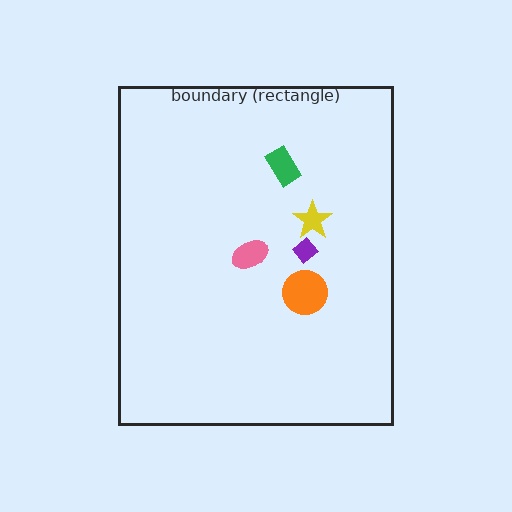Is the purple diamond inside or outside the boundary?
Inside.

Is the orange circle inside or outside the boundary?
Inside.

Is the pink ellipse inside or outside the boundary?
Inside.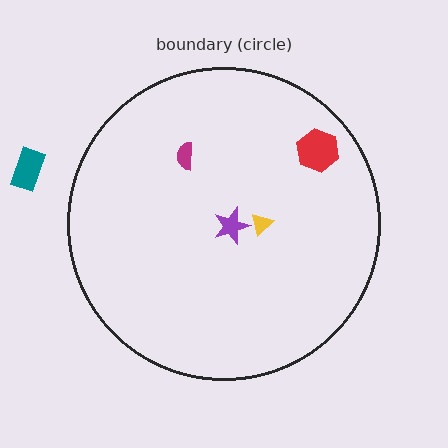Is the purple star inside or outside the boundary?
Inside.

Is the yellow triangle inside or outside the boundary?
Inside.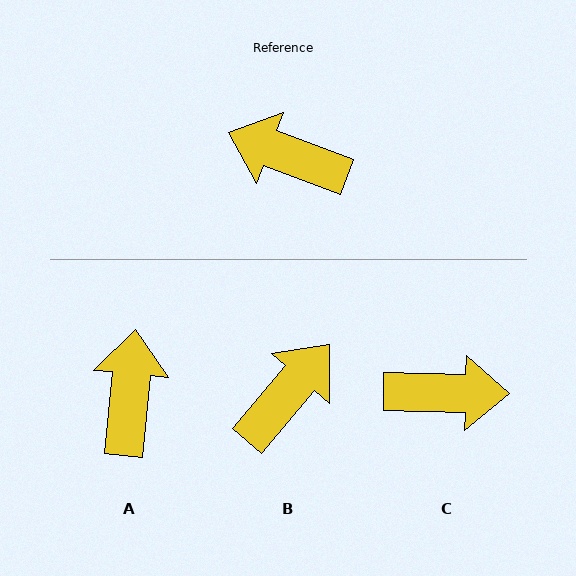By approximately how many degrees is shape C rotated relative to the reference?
Approximately 160 degrees clockwise.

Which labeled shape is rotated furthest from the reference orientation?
C, about 160 degrees away.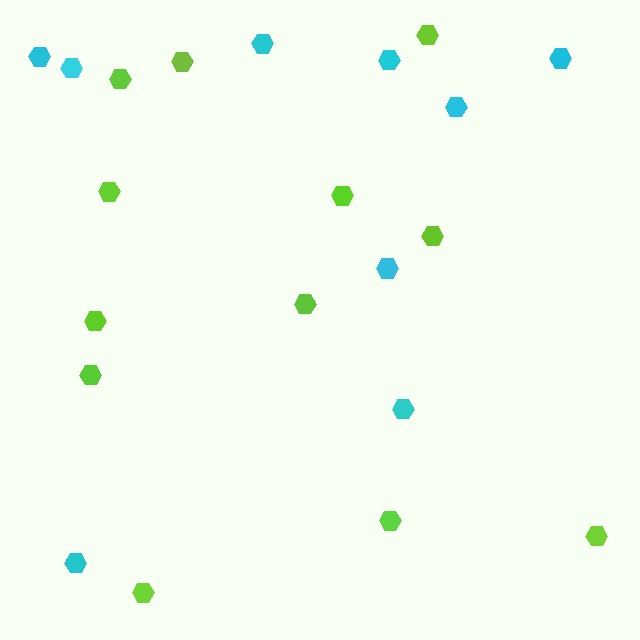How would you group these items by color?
There are 2 groups: one group of cyan hexagons (9) and one group of lime hexagons (12).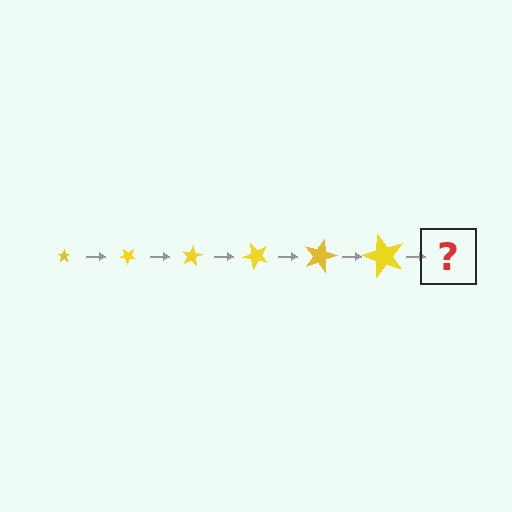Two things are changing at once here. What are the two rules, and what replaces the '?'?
The two rules are that the star grows larger each step and it rotates 40 degrees each step. The '?' should be a star, larger than the previous one and rotated 240 degrees from the start.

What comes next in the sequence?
The next element should be a star, larger than the previous one and rotated 240 degrees from the start.